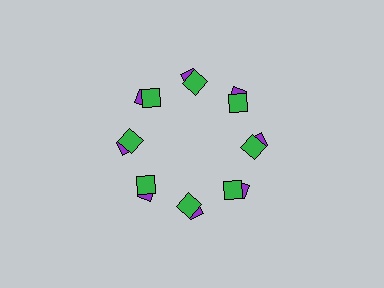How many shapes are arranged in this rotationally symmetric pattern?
There are 16 shapes, arranged in 8 groups of 2.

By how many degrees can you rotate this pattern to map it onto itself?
The pattern maps onto itself every 45 degrees of rotation.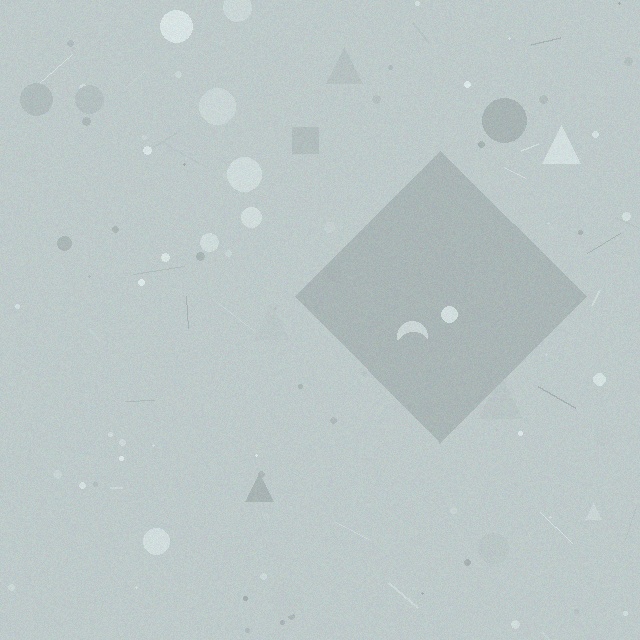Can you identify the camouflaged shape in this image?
The camouflaged shape is a diamond.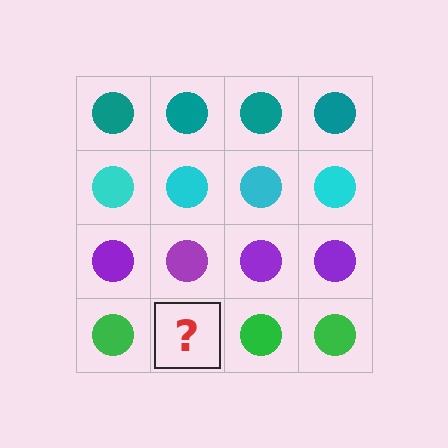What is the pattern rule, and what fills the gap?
The rule is that each row has a consistent color. The gap should be filled with a green circle.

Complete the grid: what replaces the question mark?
The question mark should be replaced with a green circle.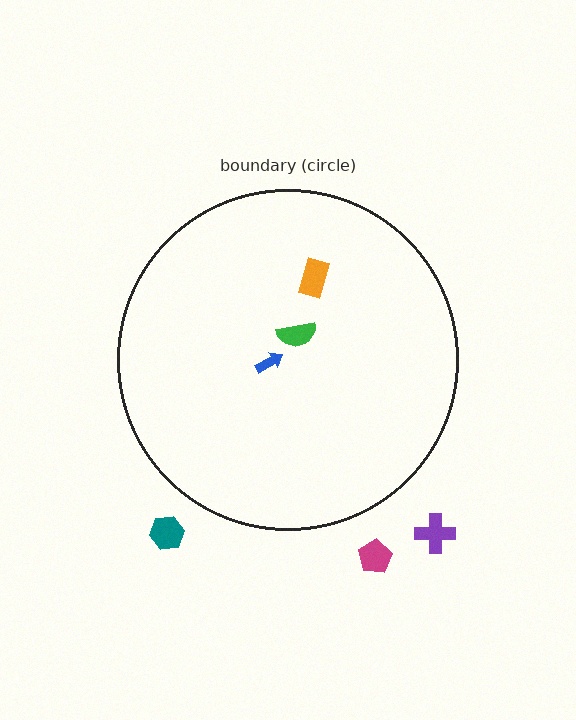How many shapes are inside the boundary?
3 inside, 3 outside.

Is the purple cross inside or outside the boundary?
Outside.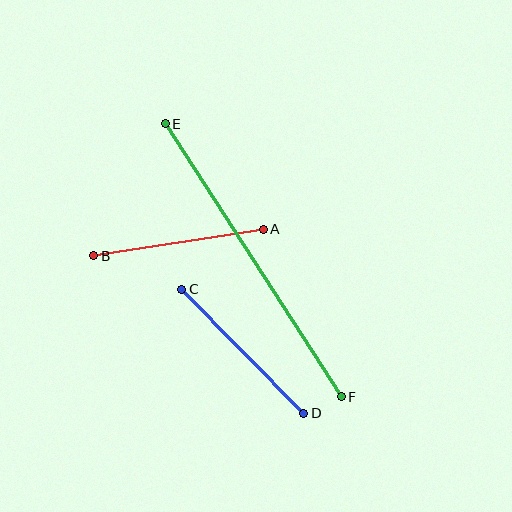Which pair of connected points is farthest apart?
Points E and F are farthest apart.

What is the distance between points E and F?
The distance is approximately 325 pixels.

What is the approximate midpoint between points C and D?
The midpoint is at approximately (243, 351) pixels.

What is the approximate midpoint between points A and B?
The midpoint is at approximately (178, 243) pixels.